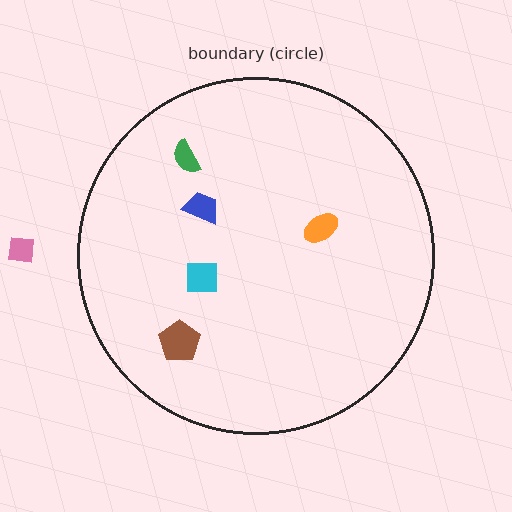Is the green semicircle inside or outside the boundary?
Inside.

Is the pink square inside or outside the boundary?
Outside.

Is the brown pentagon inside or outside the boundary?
Inside.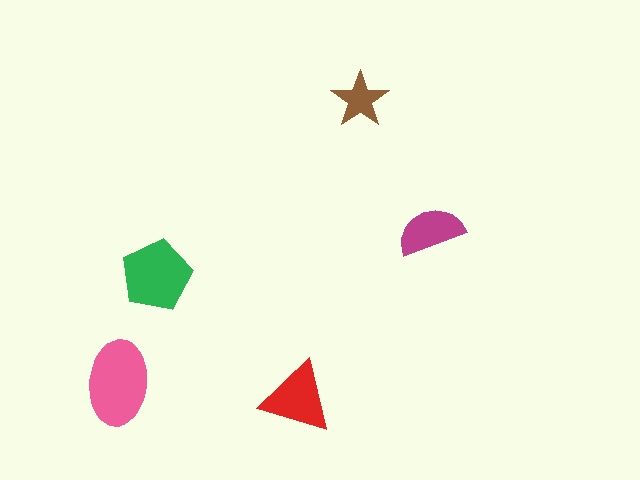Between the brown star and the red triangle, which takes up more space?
The red triangle.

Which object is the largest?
The pink ellipse.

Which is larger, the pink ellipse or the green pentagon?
The pink ellipse.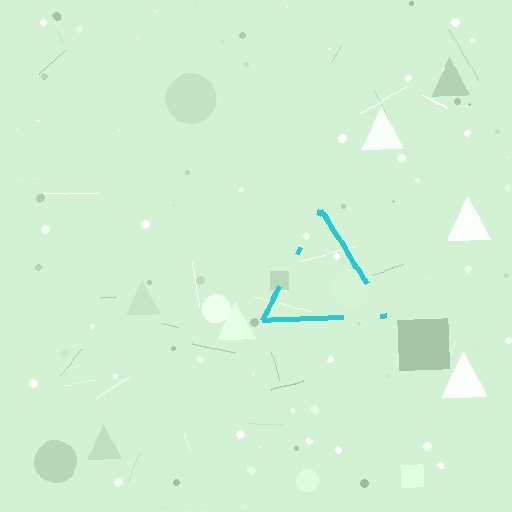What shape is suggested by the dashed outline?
The dashed outline suggests a triangle.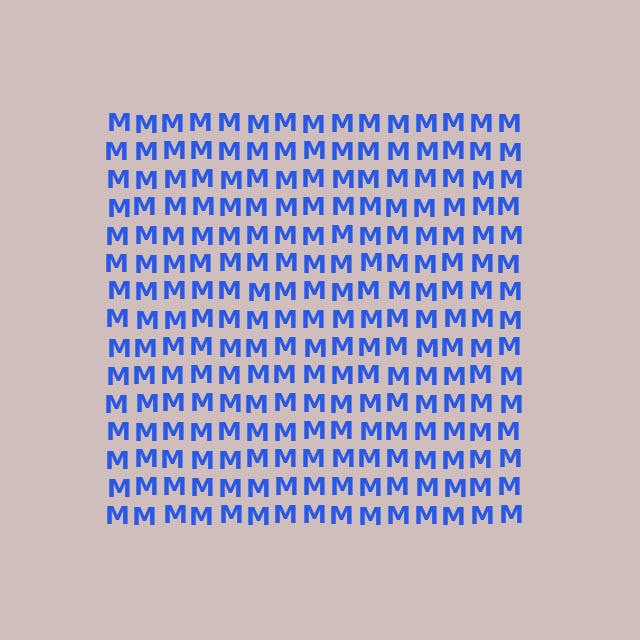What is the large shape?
The large shape is a square.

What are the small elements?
The small elements are letter M's.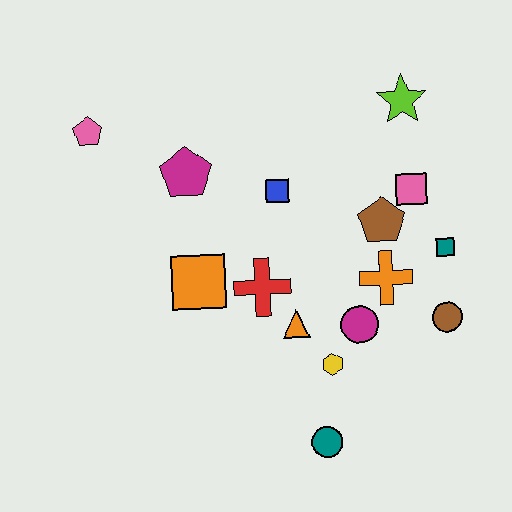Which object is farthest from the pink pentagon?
The brown circle is farthest from the pink pentagon.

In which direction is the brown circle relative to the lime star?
The brown circle is below the lime star.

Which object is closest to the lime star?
The pink square is closest to the lime star.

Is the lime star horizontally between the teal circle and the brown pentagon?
No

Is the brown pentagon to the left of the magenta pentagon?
No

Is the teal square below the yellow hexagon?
No